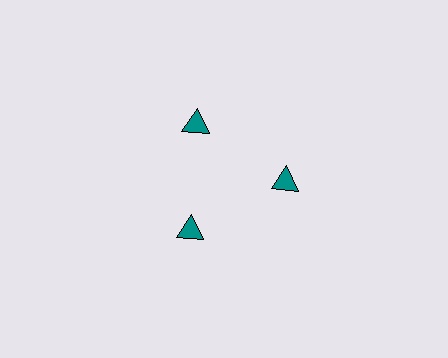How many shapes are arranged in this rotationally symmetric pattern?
There are 3 shapes, arranged in 3 groups of 1.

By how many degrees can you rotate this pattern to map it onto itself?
The pattern maps onto itself every 120 degrees of rotation.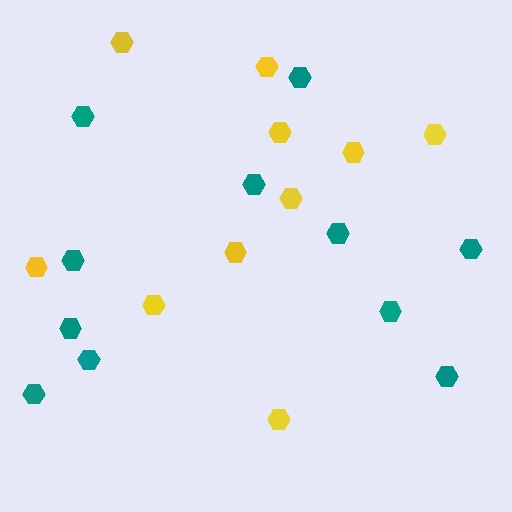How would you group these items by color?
There are 2 groups: one group of teal hexagons (11) and one group of yellow hexagons (10).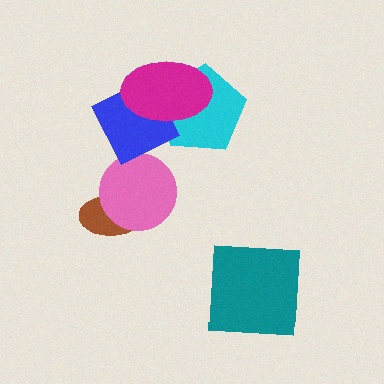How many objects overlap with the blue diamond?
3 objects overlap with the blue diamond.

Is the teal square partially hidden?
No, no other shape covers it.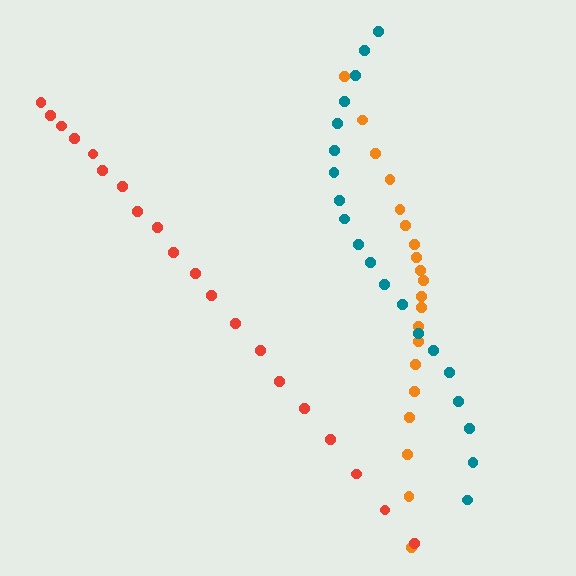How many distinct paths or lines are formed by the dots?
There are 3 distinct paths.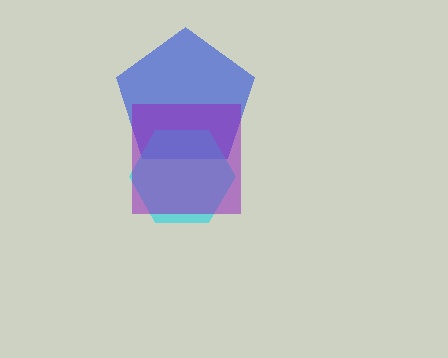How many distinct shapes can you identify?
There are 3 distinct shapes: a blue pentagon, a cyan hexagon, a purple square.